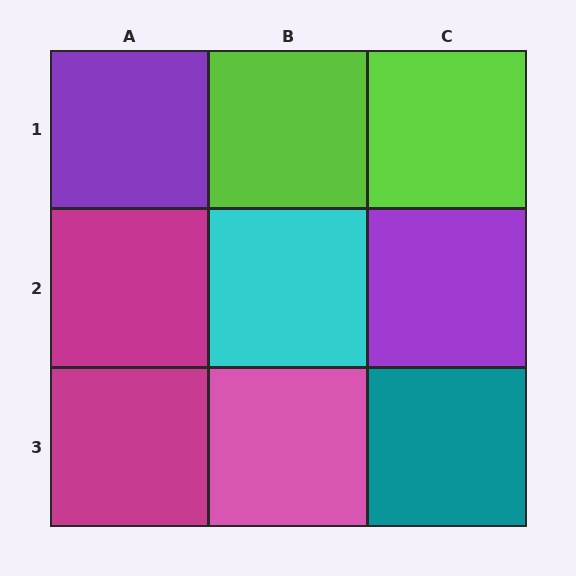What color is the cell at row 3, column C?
Teal.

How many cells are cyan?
1 cell is cyan.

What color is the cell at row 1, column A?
Purple.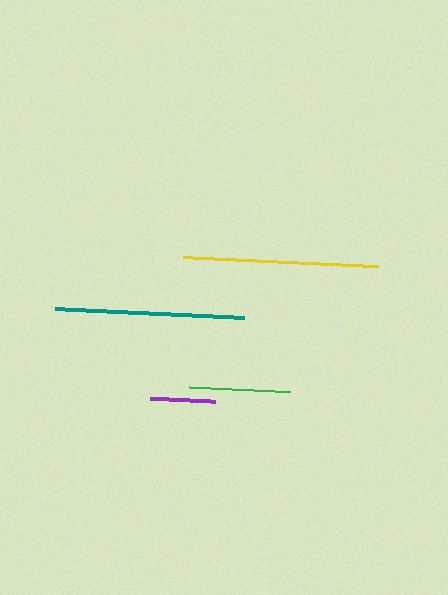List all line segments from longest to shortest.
From longest to shortest: yellow, teal, green, purple.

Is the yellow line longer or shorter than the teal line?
The yellow line is longer than the teal line.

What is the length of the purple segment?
The purple segment is approximately 65 pixels long.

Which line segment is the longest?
The yellow line is the longest at approximately 195 pixels.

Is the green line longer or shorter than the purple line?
The green line is longer than the purple line.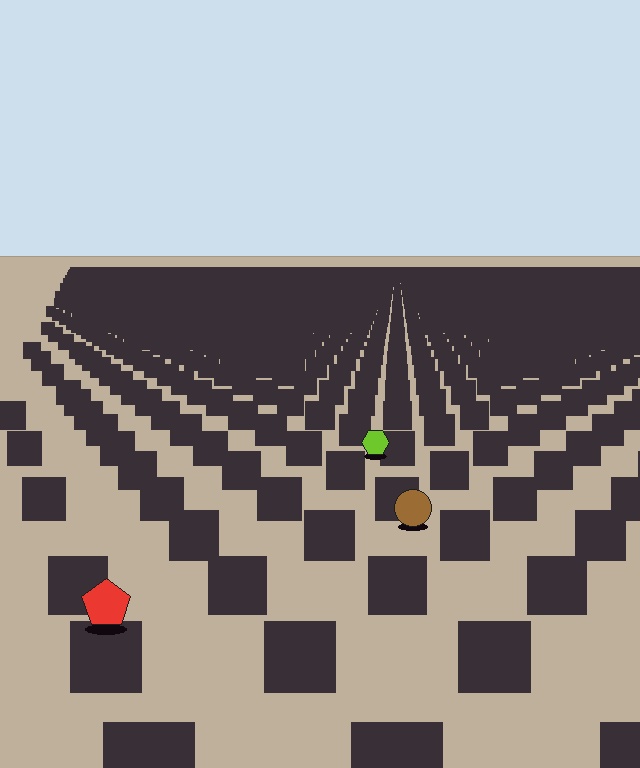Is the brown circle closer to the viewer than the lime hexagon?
Yes. The brown circle is closer — you can tell from the texture gradient: the ground texture is coarser near it.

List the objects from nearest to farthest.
From nearest to farthest: the red pentagon, the brown circle, the lime hexagon.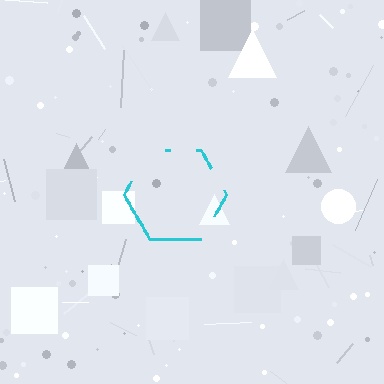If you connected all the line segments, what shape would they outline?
They would outline a hexagon.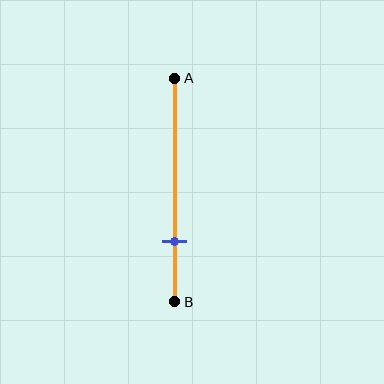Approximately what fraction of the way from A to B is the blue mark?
The blue mark is approximately 75% of the way from A to B.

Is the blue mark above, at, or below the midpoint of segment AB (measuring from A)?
The blue mark is below the midpoint of segment AB.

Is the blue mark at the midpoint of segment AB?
No, the mark is at about 75% from A, not at the 50% midpoint.